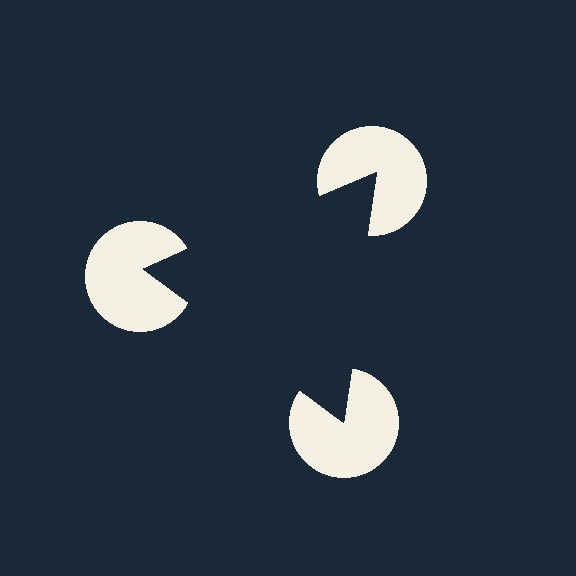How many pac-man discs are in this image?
There are 3 — one at each vertex of the illusory triangle.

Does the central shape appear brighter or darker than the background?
It typically appears slightly darker than the background, even though no actual brightness change is drawn.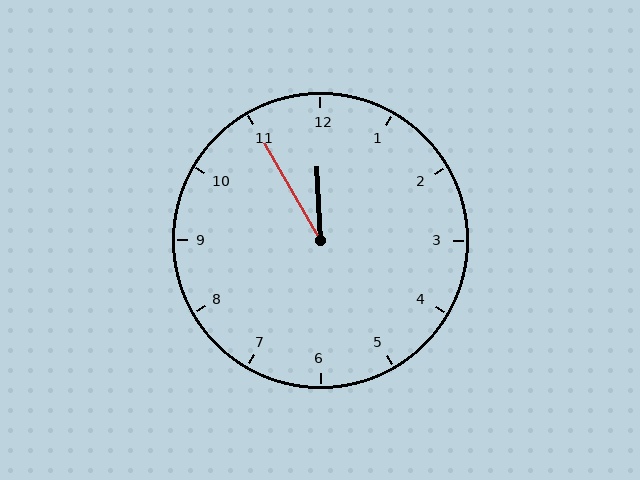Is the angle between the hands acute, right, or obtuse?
It is acute.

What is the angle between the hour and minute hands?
Approximately 28 degrees.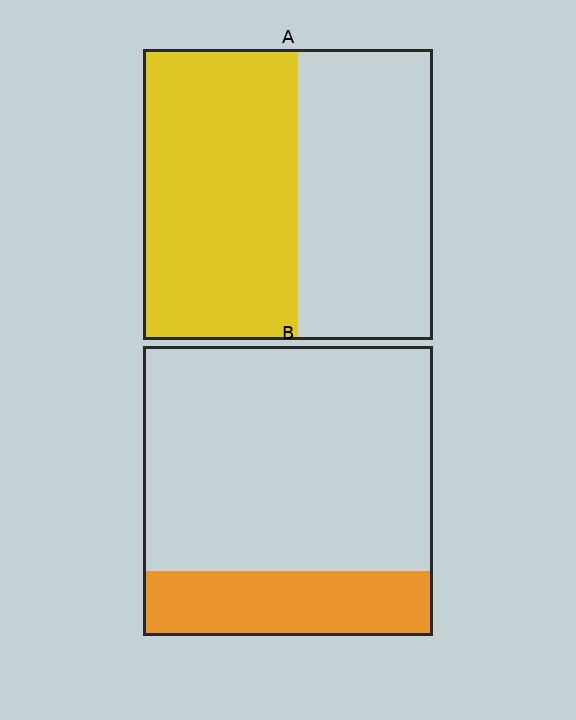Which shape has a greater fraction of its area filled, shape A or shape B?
Shape A.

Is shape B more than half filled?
No.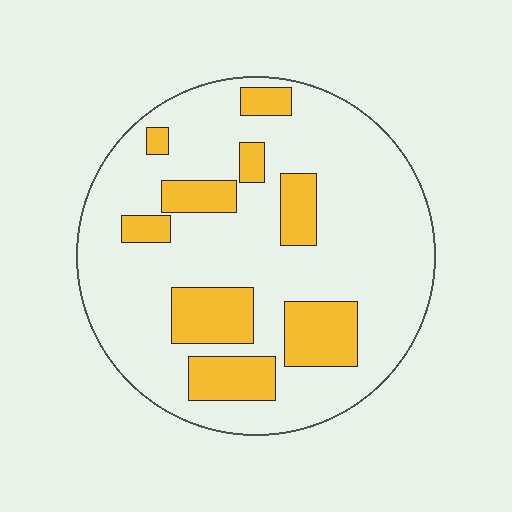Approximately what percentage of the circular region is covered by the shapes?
Approximately 25%.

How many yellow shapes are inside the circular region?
9.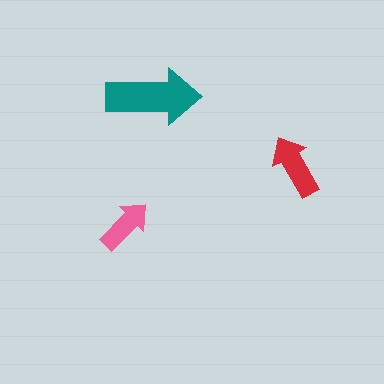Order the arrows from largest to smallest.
the teal one, the red one, the pink one.